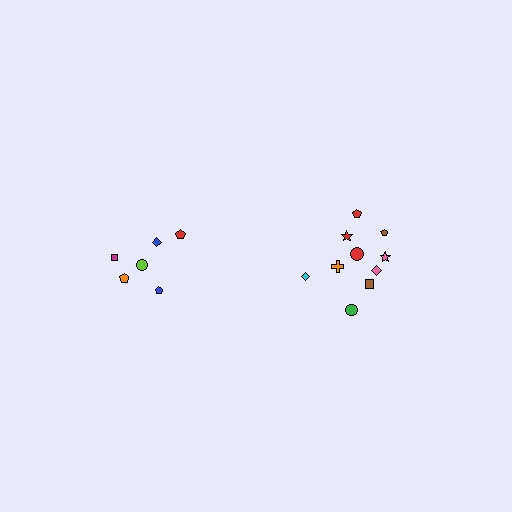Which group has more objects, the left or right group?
The right group.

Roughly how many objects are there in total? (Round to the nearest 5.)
Roughly 15 objects in total.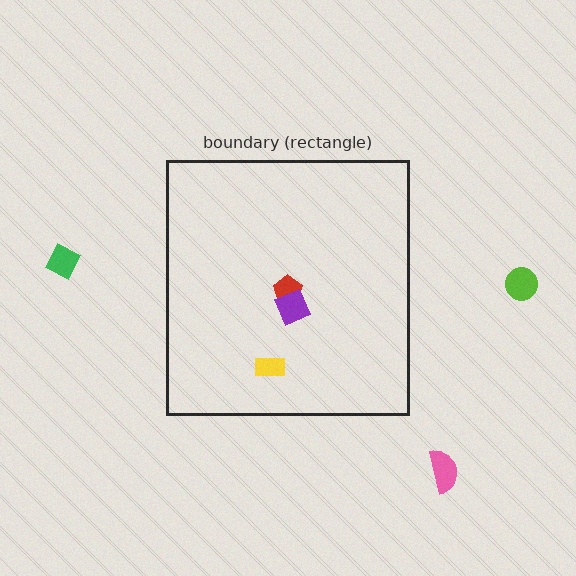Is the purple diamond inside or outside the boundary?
Inside.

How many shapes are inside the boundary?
3 inside, 3 outside.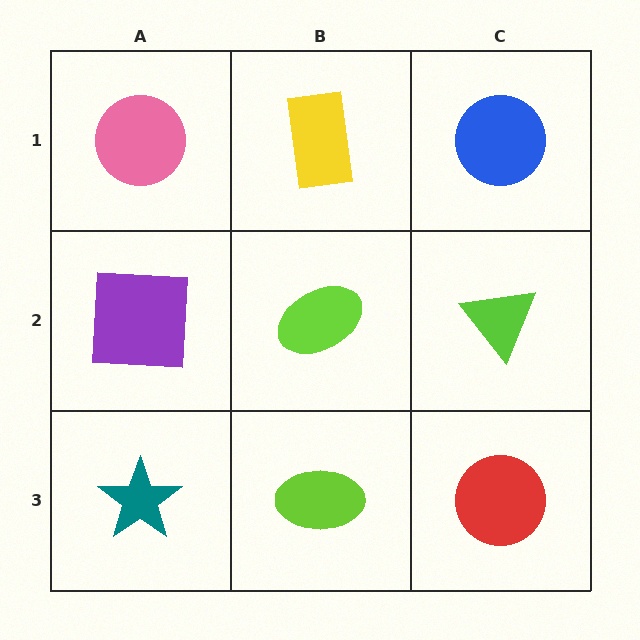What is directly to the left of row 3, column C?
A lime ellipse.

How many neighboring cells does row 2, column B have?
4.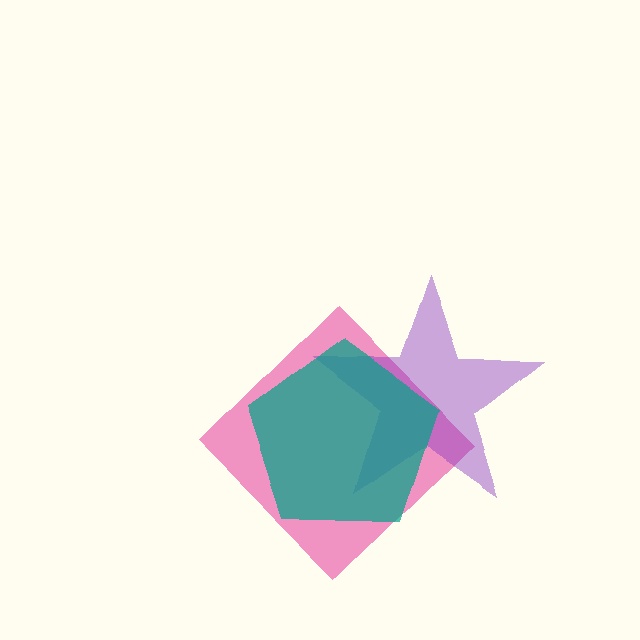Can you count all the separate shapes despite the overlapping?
Yes, there are 3 separate shapes.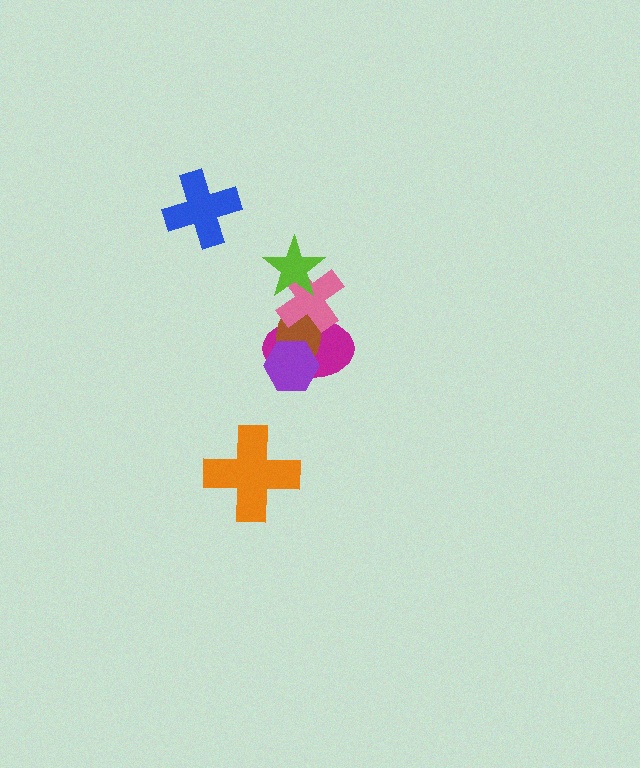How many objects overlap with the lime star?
1 object overlaps with the lime star.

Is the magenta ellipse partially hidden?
Yes, it is partially covered by another shape.